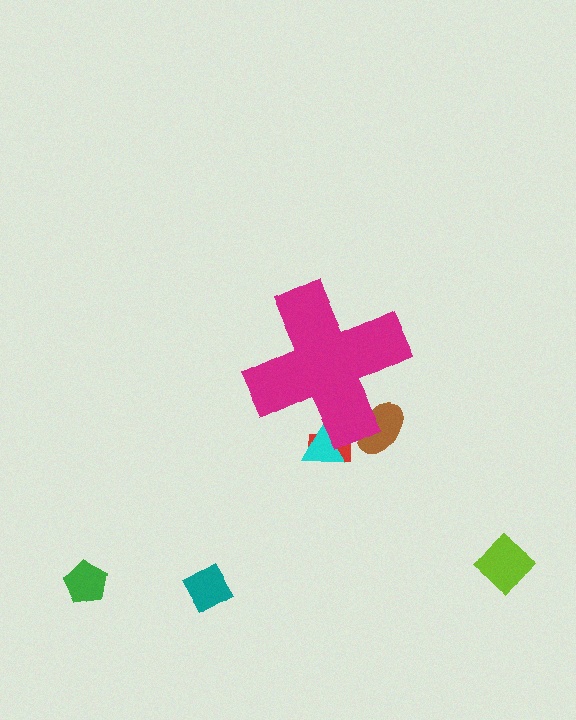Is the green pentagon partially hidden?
No, the green pentagon is fully visible.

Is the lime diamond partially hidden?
No, the lime diamond is fully visible.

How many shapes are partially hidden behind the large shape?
3 shapes are partially hidden.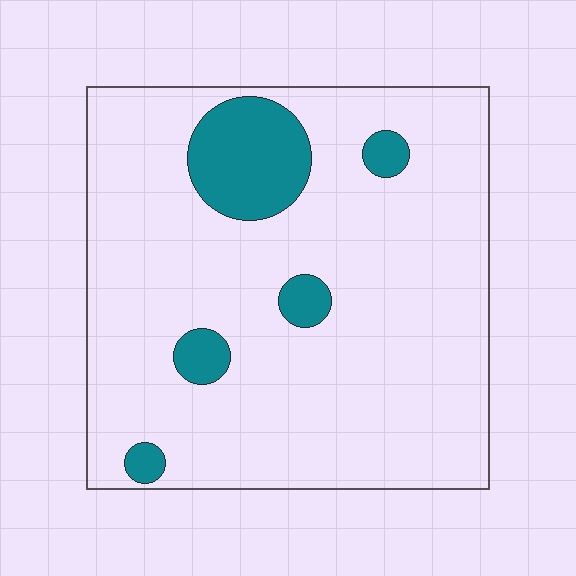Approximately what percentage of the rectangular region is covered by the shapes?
Approximately 10%.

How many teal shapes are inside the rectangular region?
5.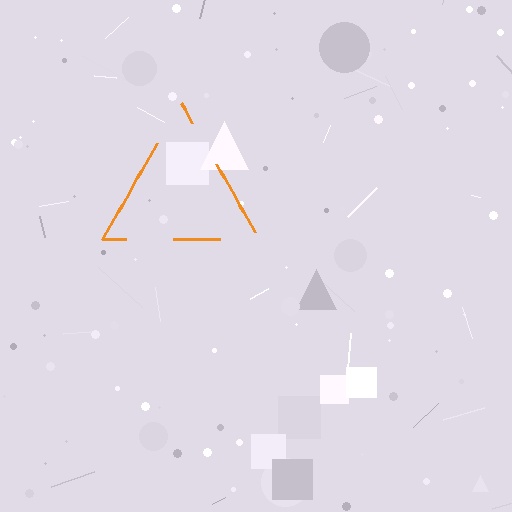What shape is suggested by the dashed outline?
The dashed outline suggests a triangle.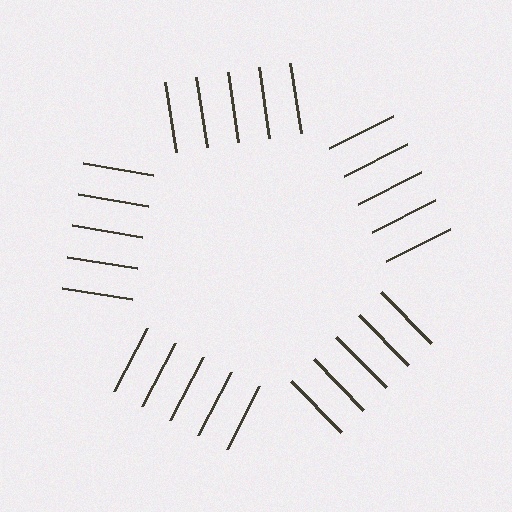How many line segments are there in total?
25 — 5 along each of the 5 edges.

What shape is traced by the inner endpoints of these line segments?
An illusory pentagon — the line segments terminate on its edges but no continuous stroke is drawn.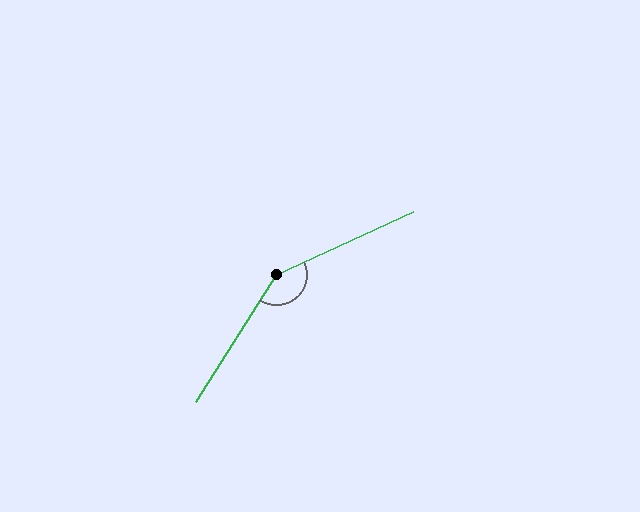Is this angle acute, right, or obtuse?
It is obtuse.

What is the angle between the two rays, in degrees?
Approximately 147 degrees.